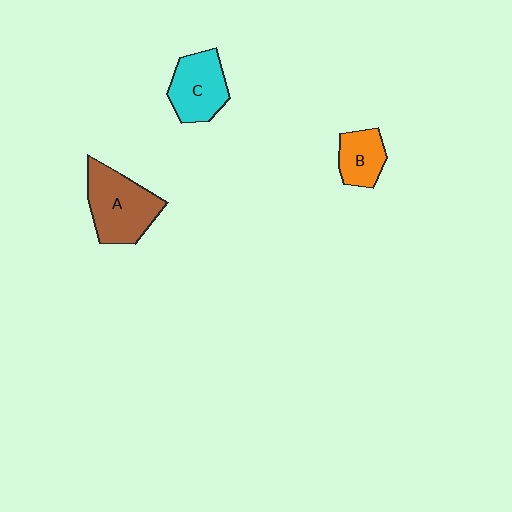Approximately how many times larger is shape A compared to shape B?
Approximately 1.8 times.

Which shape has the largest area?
Shape A (brown).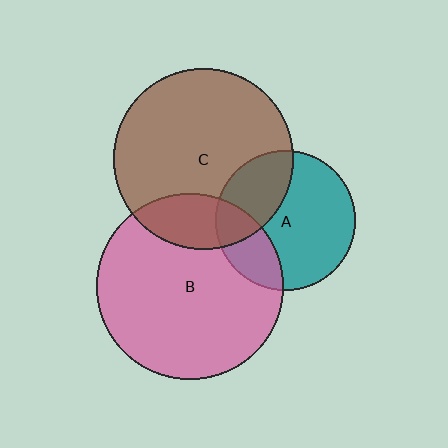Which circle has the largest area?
Circle B (pink).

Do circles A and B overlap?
Yes.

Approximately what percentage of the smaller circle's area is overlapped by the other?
Approximately 25%.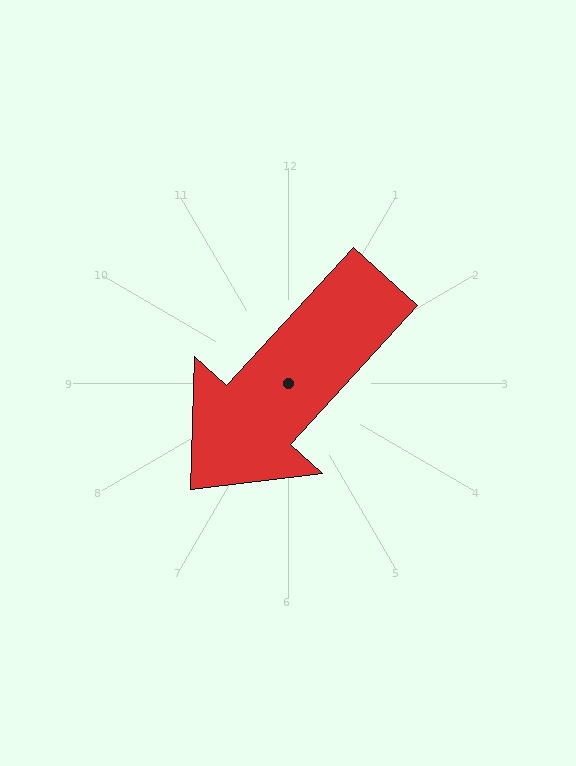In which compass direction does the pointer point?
Southwest.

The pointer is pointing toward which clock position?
Roughly 7 o'clock.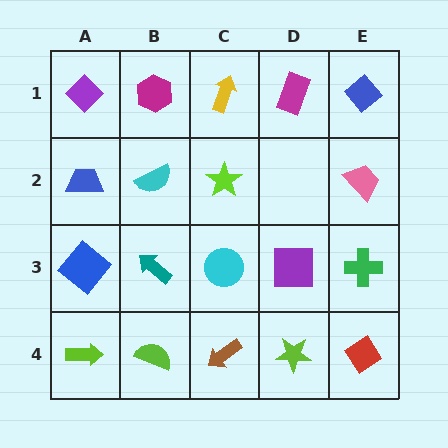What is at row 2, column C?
A lime star.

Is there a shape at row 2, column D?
No, that cell is empty.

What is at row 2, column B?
A cyan semicircle.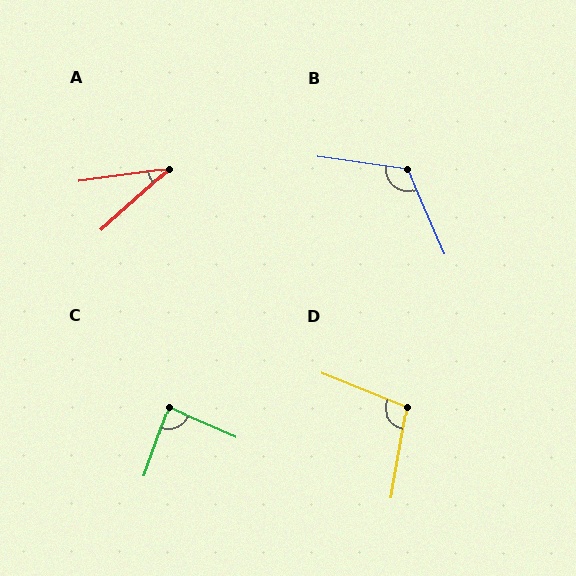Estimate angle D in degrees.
Approximately 102 degrees.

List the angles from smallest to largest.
A (34°), C (86°), D (102°), B (122°).